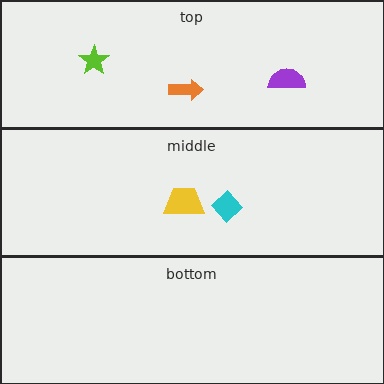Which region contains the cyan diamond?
The middle region.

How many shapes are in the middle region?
2.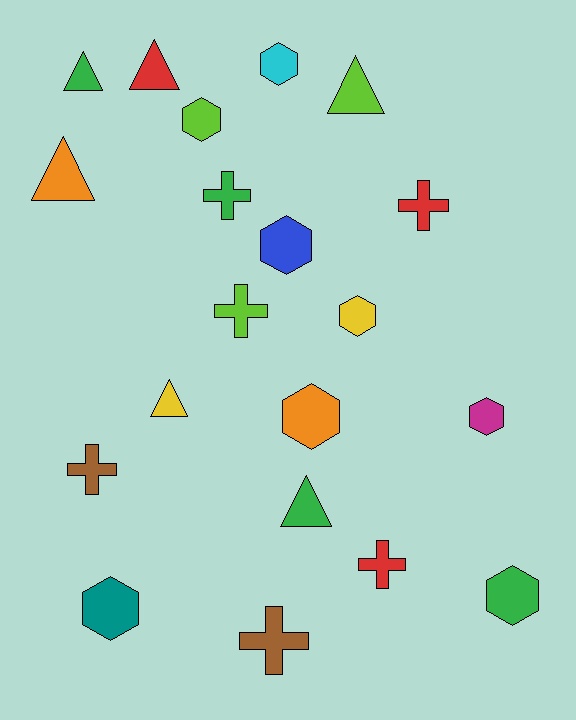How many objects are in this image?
There are 20 objects.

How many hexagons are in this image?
There are 8 hexagons.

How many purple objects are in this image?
There are no purple objects.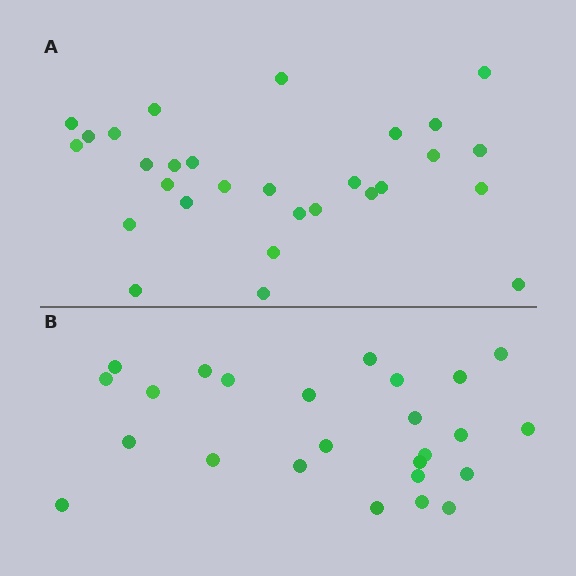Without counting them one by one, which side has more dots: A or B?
Region A (the top region) has more dots.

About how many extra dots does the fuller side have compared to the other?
Region A has about 4 more dots than region B.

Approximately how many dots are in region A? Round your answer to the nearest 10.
About 30 dots. (The exact count is 29, which rounds to 30.)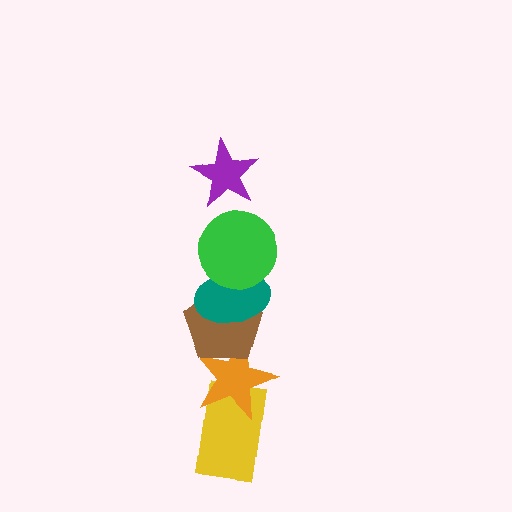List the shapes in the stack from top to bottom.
From top to bottom: the purple star, the green circle, the teal ellipse, the brown pentagon, the orange star, the yellow rectangle.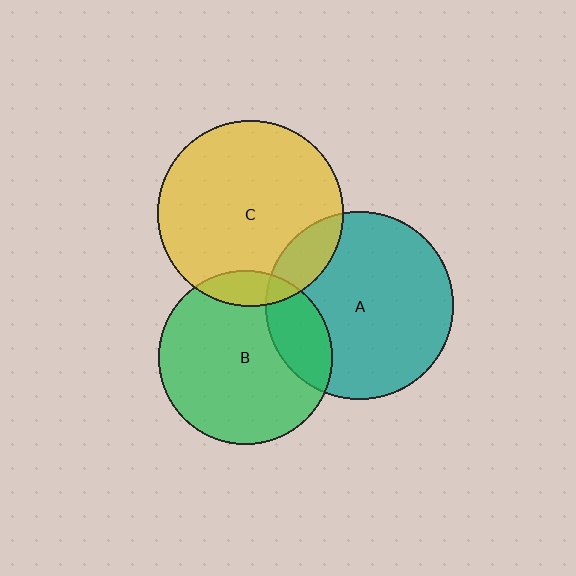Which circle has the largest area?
Circle A (teal).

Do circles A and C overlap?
Yes.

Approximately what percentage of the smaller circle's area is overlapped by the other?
Approximately 15%.